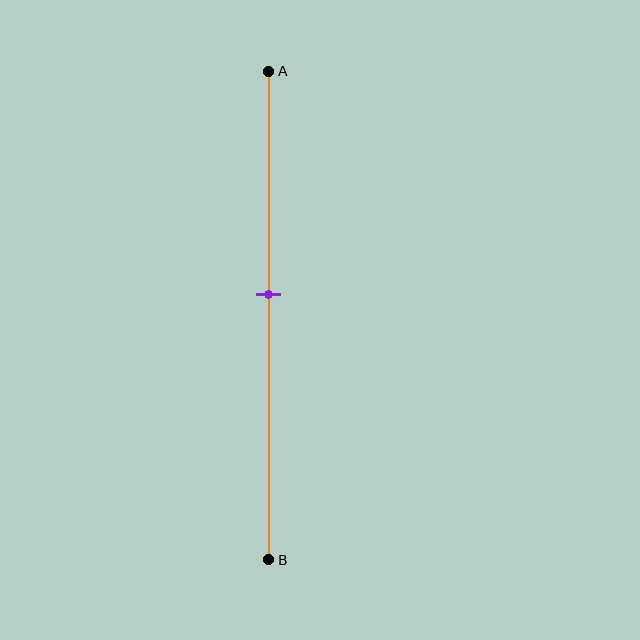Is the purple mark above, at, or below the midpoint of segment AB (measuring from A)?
The purple mark is above the midpoint of segment AB.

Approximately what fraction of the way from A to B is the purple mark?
The purple mark is approximately 45% of the way from A to B.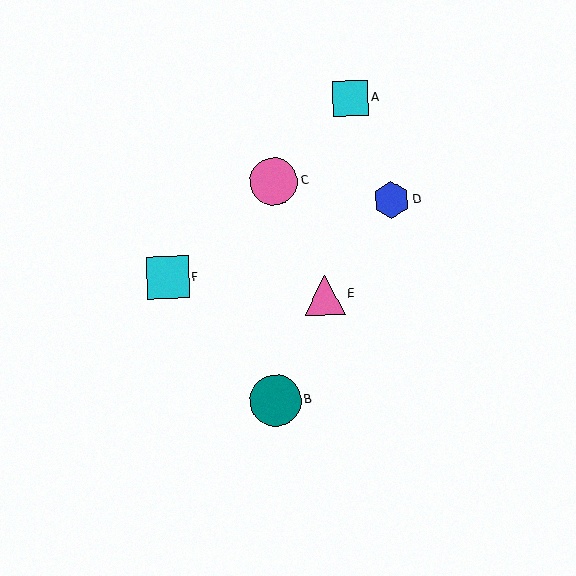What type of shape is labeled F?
Shape F is a cyan square.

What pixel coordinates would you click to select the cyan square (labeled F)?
Click at (168, 277) to select the cyan square F.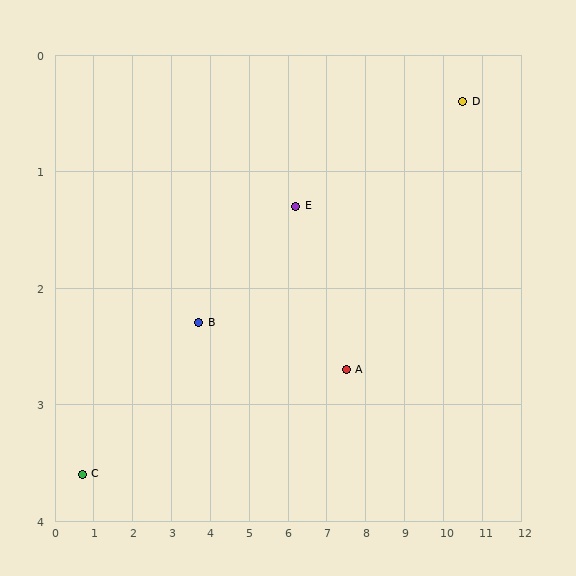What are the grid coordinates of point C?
Point C is at approximately (0.7, 3.6).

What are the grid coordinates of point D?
Point D is at approximately (10.5, 0.4).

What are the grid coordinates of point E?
Point E is at approximately (6.2, 1.3).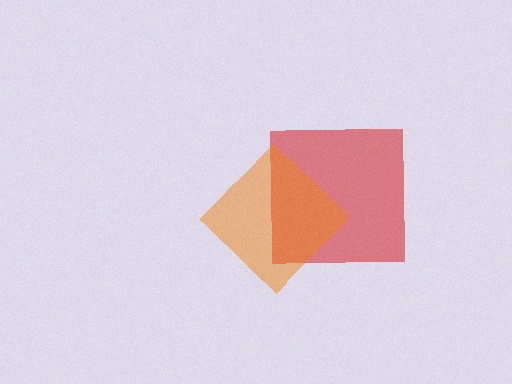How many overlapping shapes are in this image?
There are 2 overlapping shapes in the image.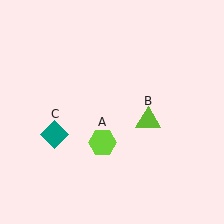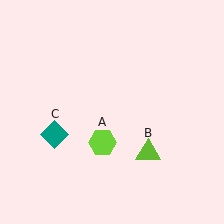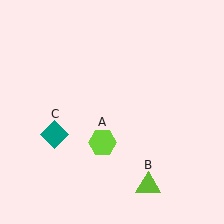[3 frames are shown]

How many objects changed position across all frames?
1 object changed position: lime triangle (object B).